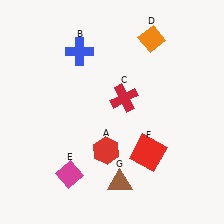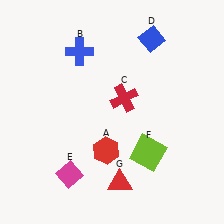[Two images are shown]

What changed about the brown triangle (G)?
In Image 1, G is brown. In Image 2, it changed to red.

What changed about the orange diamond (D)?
In Image 1, D is orange. In Image 2, it changed to blue.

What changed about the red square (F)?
In Image 1, F is red. In Image 2, it changed to lime.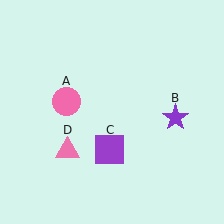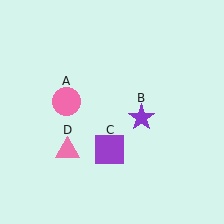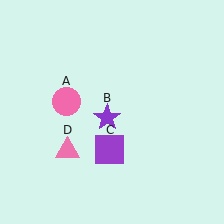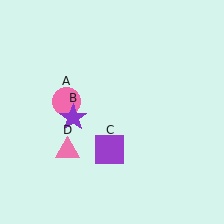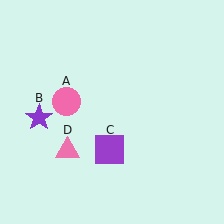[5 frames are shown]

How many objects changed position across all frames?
1 object changed position: purple star (object B).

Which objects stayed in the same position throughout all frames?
Pink circle (object A) and purple square (object C) and pink triangle (object D) remained stationary.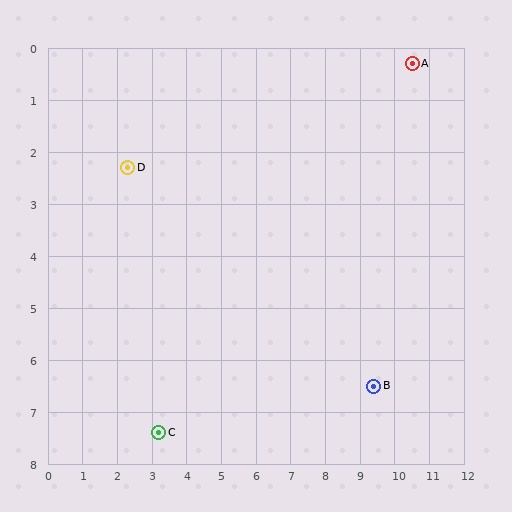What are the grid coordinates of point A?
Point A is at approximately (10.5, 0.3).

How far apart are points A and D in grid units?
Points A and D are about 8.4 grid units apart.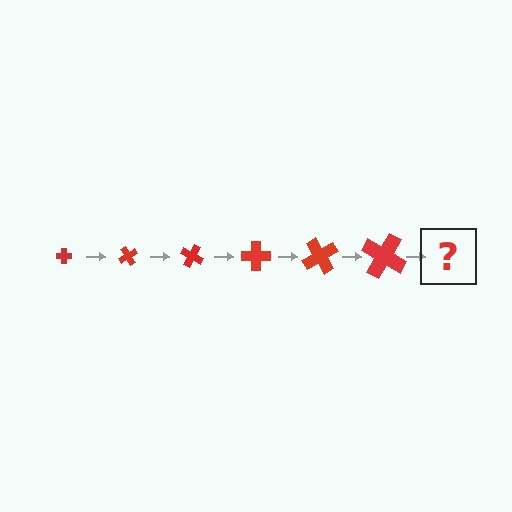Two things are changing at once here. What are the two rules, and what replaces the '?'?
The two rules are that the cross grows larger each step and it rotates 60 degrees each step. The '?' should be a cross, larger than the previous one and rotated 360 degrees from the start.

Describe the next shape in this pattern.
It should be a cross, larger than the previous one and rotated 360 degrees from the start.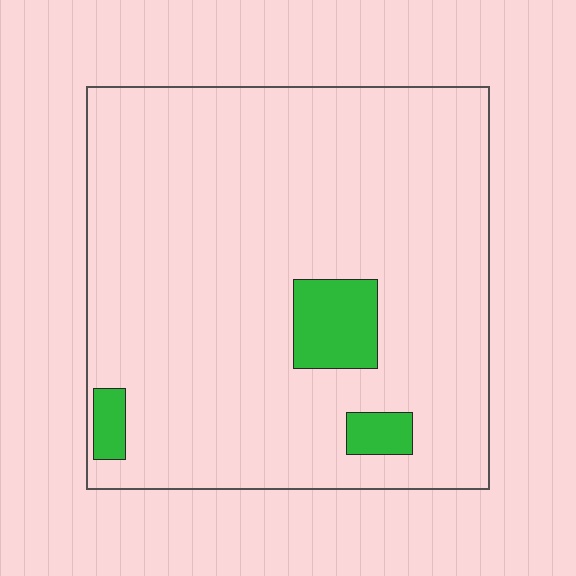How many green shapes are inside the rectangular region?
3.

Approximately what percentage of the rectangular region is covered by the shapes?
Approximately 10%.